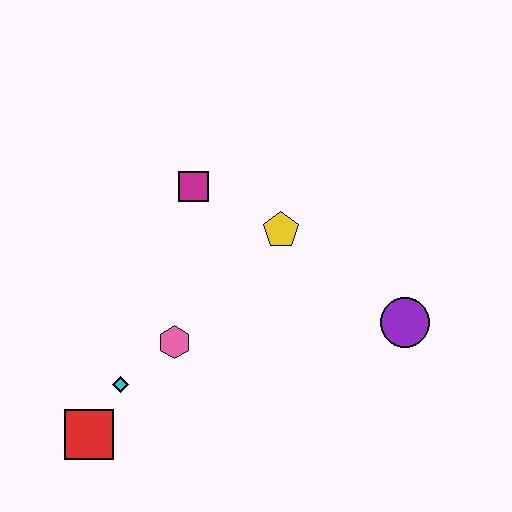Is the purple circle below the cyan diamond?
No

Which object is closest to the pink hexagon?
The cyan diamond is closest to the pink hexagon.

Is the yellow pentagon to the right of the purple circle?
No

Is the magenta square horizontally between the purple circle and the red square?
Yes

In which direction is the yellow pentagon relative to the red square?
The yellow pentagon is above the red square.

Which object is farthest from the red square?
The purple circle is farthest from the red square.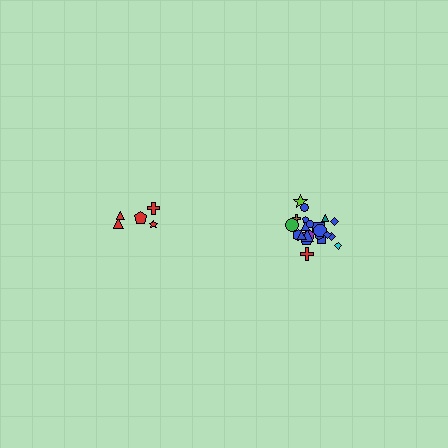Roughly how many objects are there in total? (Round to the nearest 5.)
Roughly 25 objects in total.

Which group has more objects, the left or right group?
The right group.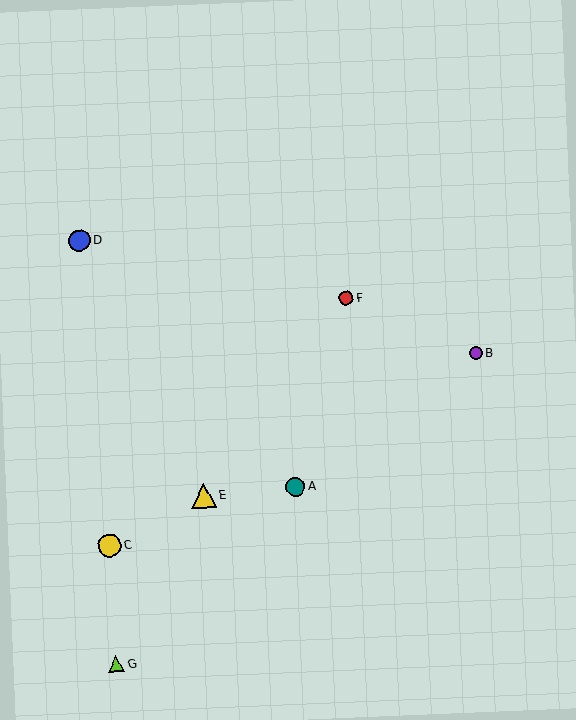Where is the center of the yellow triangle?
The center of the yellow triangle is at (204, 495).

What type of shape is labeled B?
Shape B is a purple circle.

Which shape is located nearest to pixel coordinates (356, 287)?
The red circle (labeled F) at (346, 298) is nearest to that location.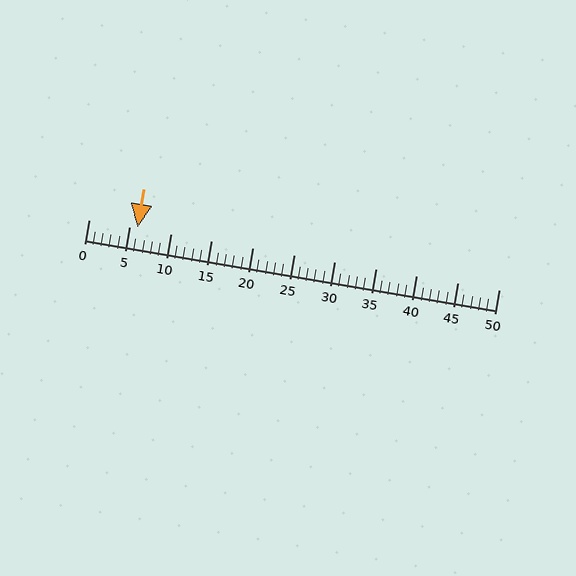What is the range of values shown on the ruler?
The ruler shows values from 0 to 50.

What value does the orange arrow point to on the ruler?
The orange arrow points to approximately 6.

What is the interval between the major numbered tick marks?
The major tick marks are spaced 5 units apart.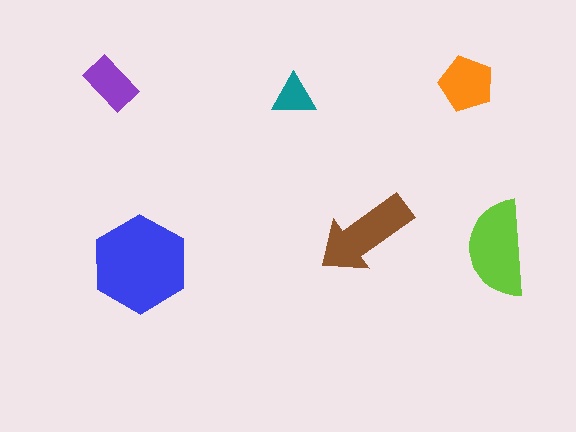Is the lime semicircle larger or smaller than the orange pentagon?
Larger.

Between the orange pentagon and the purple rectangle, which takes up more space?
The orange pentagon.